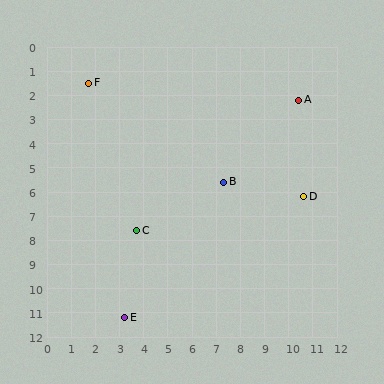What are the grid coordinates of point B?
Point B is at approximately (7.3, 5.6).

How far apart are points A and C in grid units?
Points A and C are about 8.6 grid units apart.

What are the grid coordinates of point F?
Point F is at approximately (1.7, 1.5).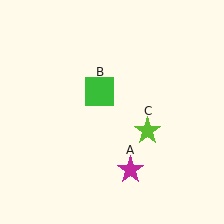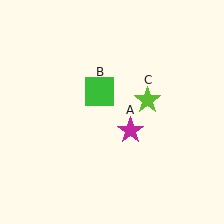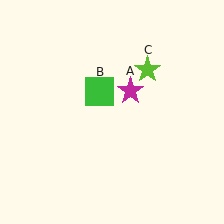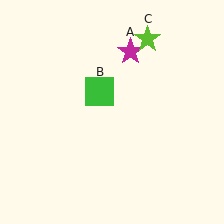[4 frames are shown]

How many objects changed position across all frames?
2 objects changed position: magenta star (object A), lime star (object C).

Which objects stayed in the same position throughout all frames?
Green square (object B) remained stationary.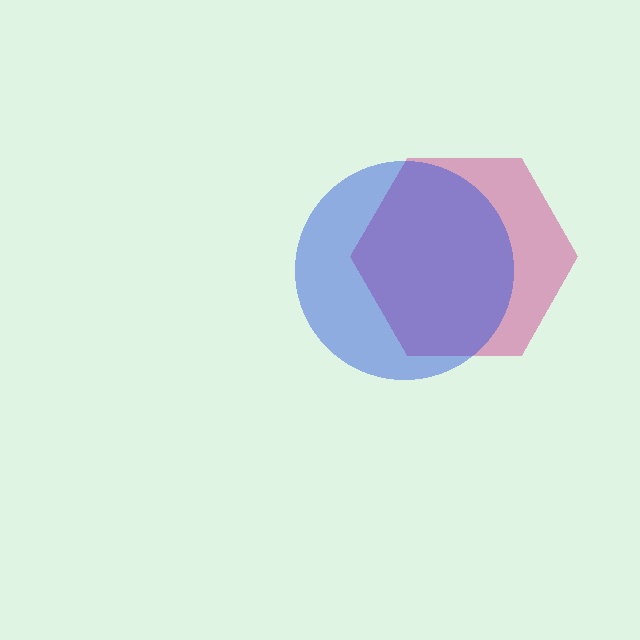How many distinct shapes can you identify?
There are 2 distinct shapes: a magenta hexagon, a blue circle.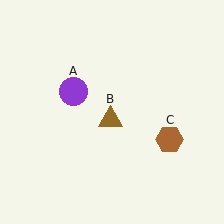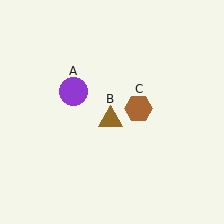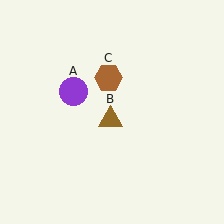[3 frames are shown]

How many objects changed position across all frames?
1 object changed position: brown hexagon (object C).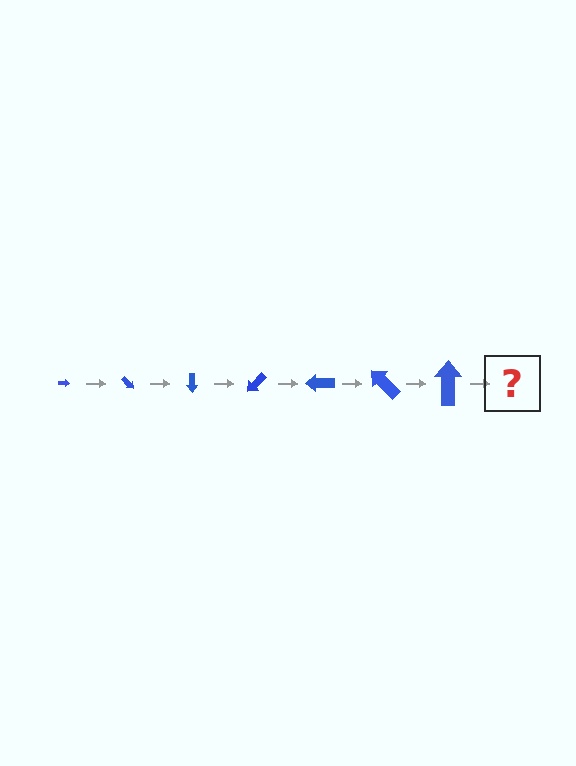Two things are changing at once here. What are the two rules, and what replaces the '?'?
The two rules are that the arrow grows larger each step and it rotates 45 degrees each step. The '?' should be an arrow, larger than the previous one and rotated 315 degrees from the start.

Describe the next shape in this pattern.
It should be an arrow, larger than the previous one and rotated 315 degrees from the start.